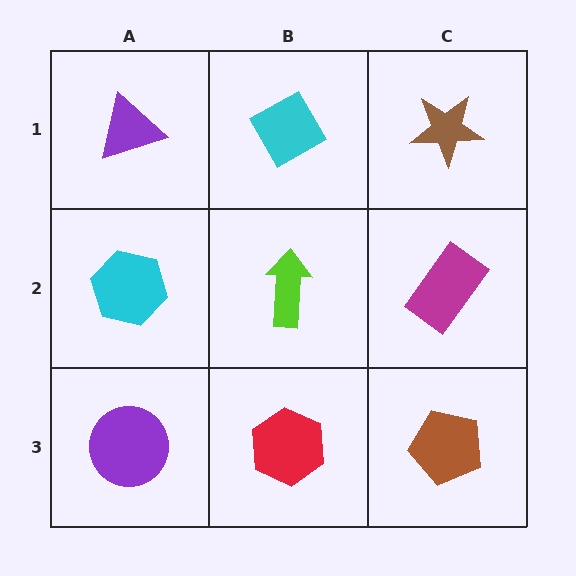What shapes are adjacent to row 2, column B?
A cyan diamond (row 1, column B), a red hexagon (row 3, column B), a cyan hexagon (row 2, column A), a magenta rectangle (row 2, column C).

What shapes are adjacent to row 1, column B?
A lime arrow (row 2, column B), a purple triangle (row 1, column A), a brown star (row 1, column C).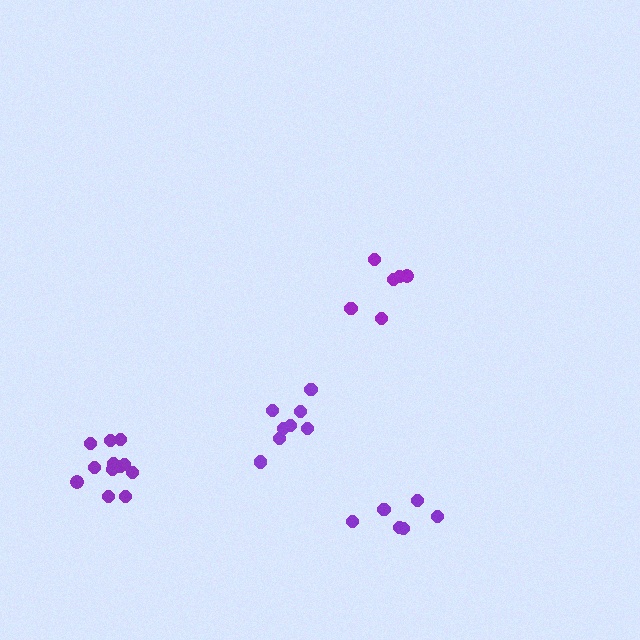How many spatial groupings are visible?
There are 4 spatial groupings.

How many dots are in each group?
Group 1: 6 dots, Group 2: 12 dots, Group 3: 8 dots, Group 4: 6 dots (32 total).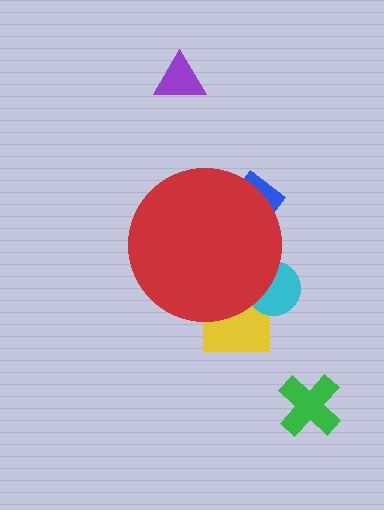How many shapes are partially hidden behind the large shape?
3 shapes are partially hidden.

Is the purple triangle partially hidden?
No, the purple triangle is fully visible.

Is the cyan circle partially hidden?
Yes, the cyan circle is partially hidden behind the red circle.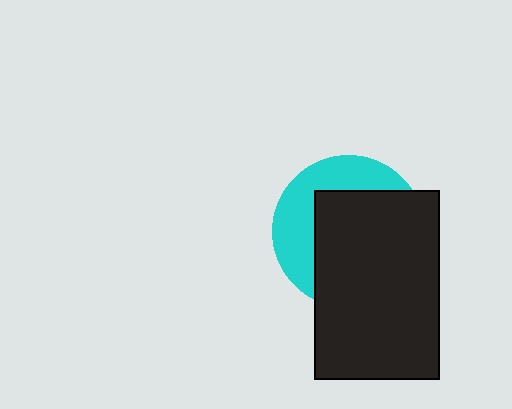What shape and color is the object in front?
The object in front is a black rectangle.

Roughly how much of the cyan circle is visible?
A small part of it is visible (roughly 36%).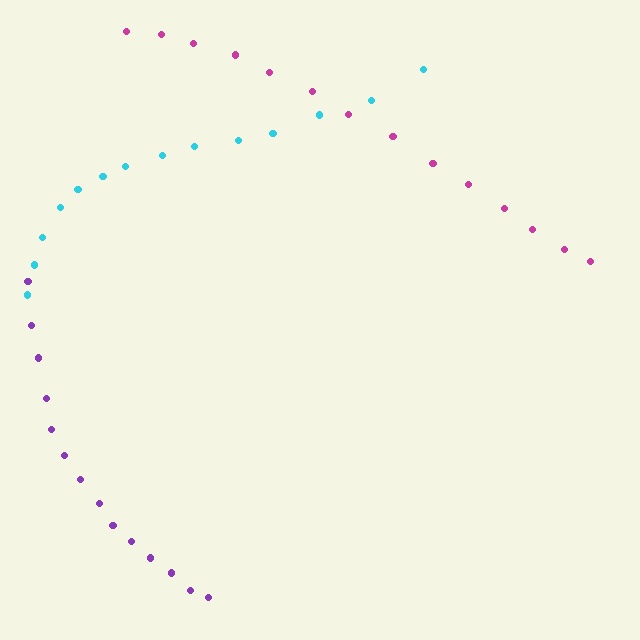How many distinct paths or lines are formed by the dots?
There are 3 distinct paths.